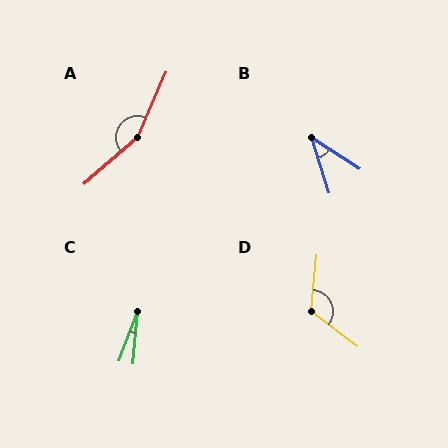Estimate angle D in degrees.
Approximately 121 degrees.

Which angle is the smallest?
C, at approximately 16 degrees.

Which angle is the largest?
A, at approximately 154 degrees.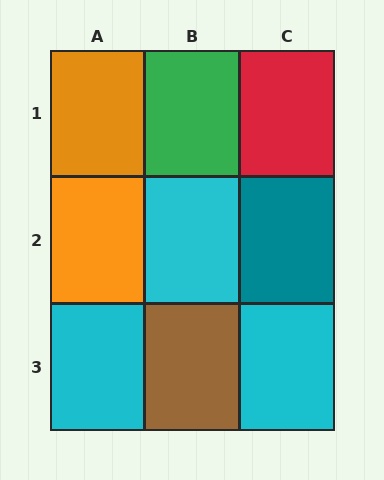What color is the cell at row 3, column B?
Brown.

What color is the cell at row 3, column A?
Cyan.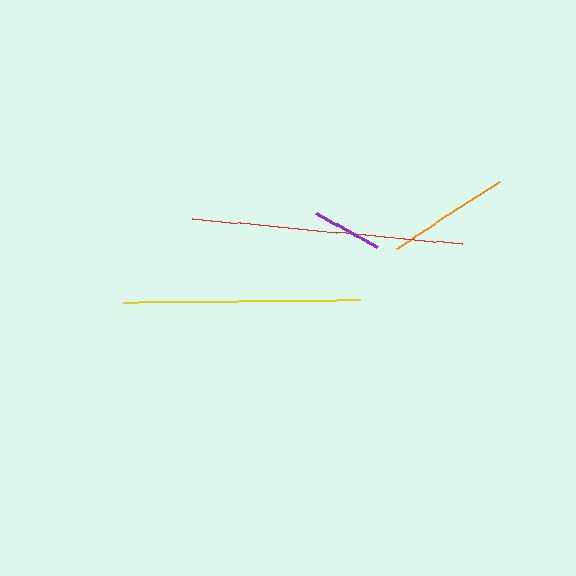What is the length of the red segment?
The red segment is approximately 271 pixels long.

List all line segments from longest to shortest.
From longest to shortest: red, yellow, orange, purple.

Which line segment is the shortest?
The purple line is the shortest at approximately 69 pixels.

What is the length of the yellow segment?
The yellow segment is approximately 237 pixels long.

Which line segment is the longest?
The red line is the longest at approximately 271 pixels.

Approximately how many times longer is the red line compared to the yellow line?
The red line is approximately 1.1 times the length of the yellow line.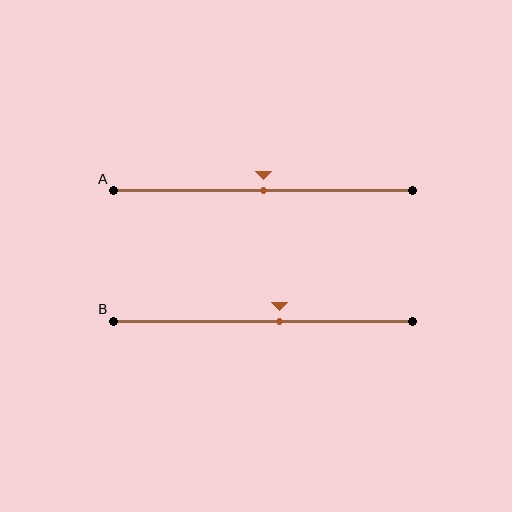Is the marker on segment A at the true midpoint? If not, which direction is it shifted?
Yes, the marker on segment A is at the true midpoint.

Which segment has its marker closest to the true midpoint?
Segment A has its marker closest to the true midpoint.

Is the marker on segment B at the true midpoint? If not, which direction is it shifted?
No, the marker on segment B is shifted to the right by about 6% of the segment length.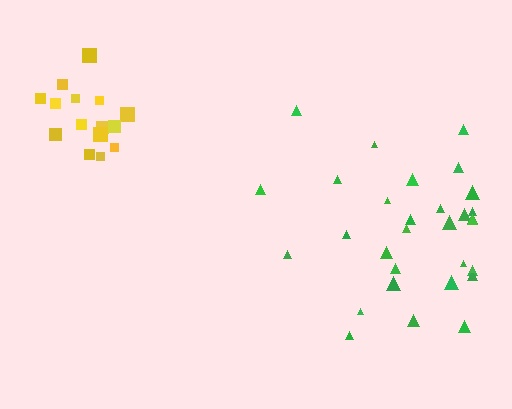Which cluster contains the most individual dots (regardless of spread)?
Green (31).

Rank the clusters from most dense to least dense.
yellow, green.